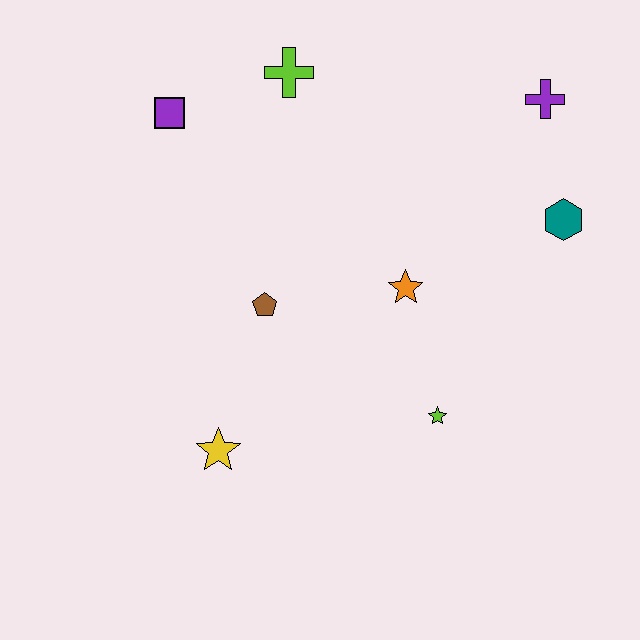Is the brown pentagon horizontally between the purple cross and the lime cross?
No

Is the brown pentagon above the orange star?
No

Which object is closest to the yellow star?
The brown pentagon is closest to the yellow star.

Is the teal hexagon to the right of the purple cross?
Yes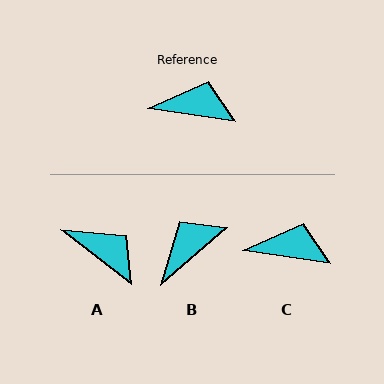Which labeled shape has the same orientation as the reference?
C.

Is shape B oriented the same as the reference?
No, it is off by about 49 degrees.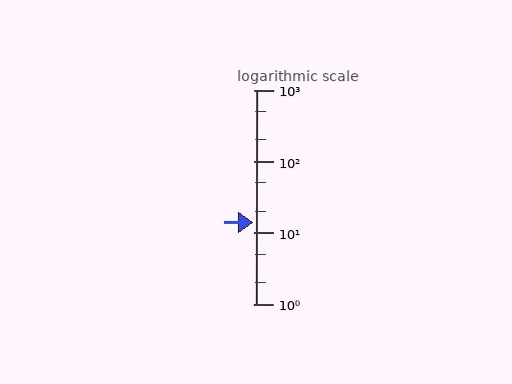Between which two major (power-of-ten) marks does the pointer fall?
The pointer is between 10 and 100.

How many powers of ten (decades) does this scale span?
The scale spans 3 decades, from 1 to 1000.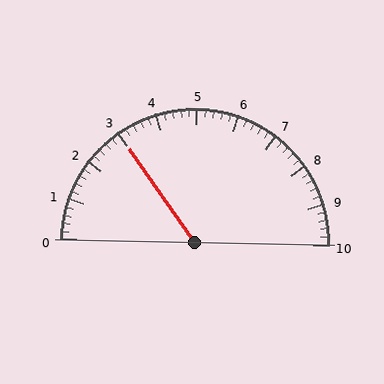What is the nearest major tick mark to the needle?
The nearest major tick mark is 3.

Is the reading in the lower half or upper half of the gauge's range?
The reading is in the lower half of the range (0 to 10).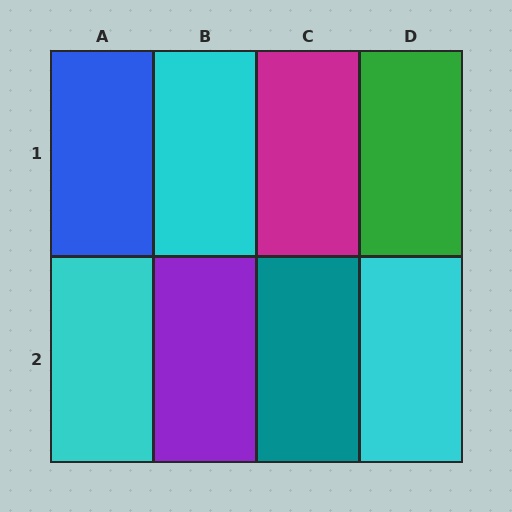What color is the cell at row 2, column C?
Teal.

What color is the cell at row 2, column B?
Purple.